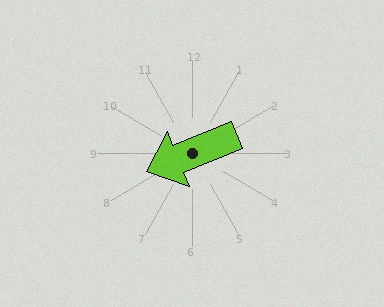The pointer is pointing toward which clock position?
Roughly 8 o'clock.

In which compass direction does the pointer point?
West.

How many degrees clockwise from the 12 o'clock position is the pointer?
Approximately 248 degrees.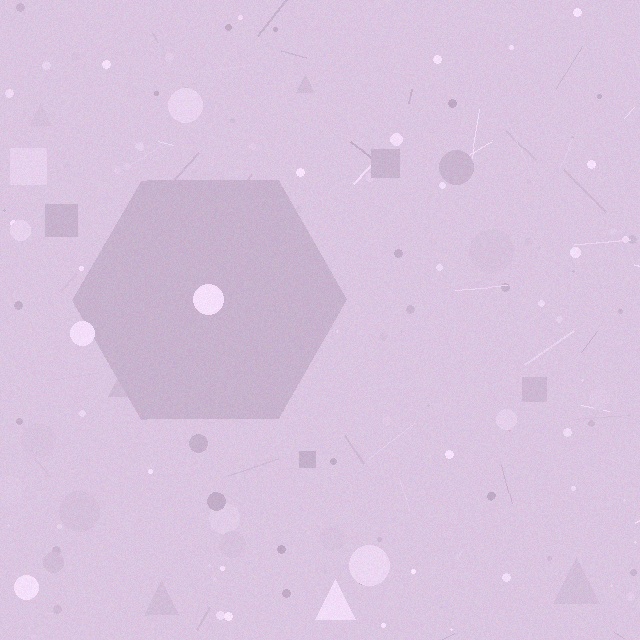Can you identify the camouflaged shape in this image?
The camouflaged shape is a hexagon.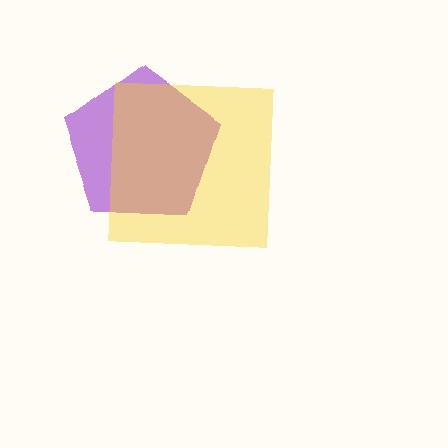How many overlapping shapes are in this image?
There are 2 overlapping shapes in the image.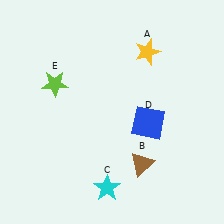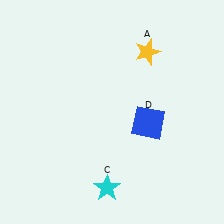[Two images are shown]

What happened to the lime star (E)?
The lime star (E) was removed in Image 2. It was in the top-left area of Image 1.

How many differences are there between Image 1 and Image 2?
There are 2 differences between the two images.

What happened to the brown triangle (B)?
The brown triangle (B) was removed in Image 2. It was in the bottom-right area of Image 1.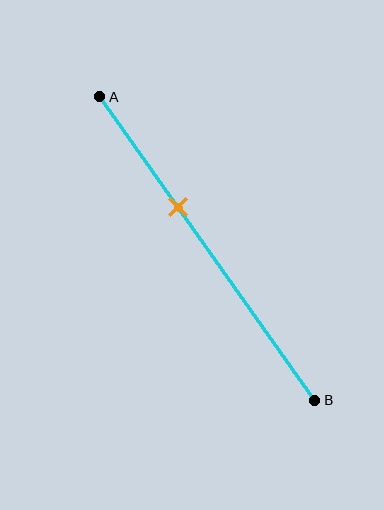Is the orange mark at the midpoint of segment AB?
No, the mark is at about 35% from A, not at the 50% midpoint.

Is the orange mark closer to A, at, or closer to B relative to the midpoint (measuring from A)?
The orange mark is closer to point A than the midpoint of segment AB.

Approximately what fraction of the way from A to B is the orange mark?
The orange mark is approximately 35% of the way from A to B.